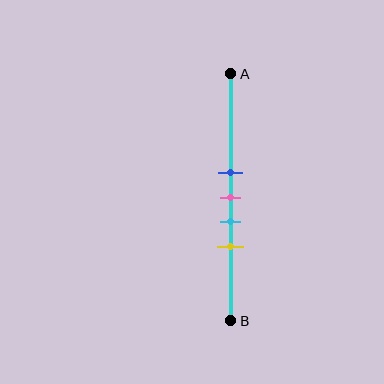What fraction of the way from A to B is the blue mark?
The blue mark is approximately 40% (0.4) of the way from A to B.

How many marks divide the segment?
There are 4 marks dividing the segment.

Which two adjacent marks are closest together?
The blue and pink marks are the closest adjacent pair.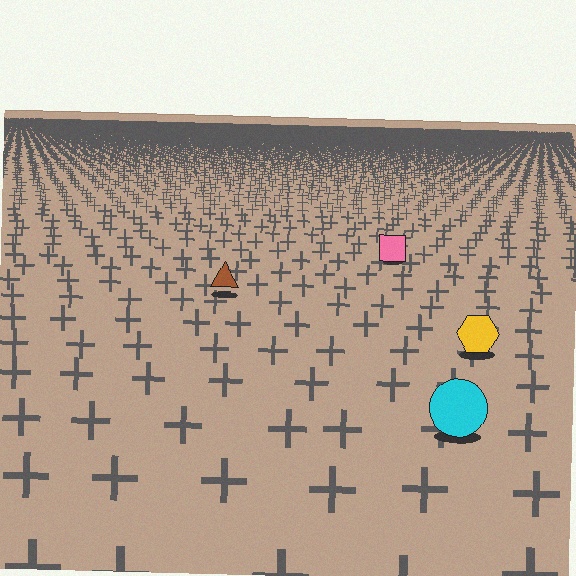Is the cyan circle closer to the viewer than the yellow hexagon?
Yes. The cyan circle is closer — you can tell from the texture gradient: the ground texture is coarser near it.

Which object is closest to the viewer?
The cyan circle is closest. The texture marks near it are larger and more spread out.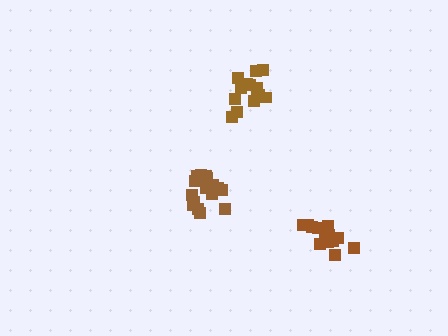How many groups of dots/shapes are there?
There are 3 groups.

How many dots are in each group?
Group 1: 17 dots, Group 2: 18 dots, Group 3: 15 dots (50 total).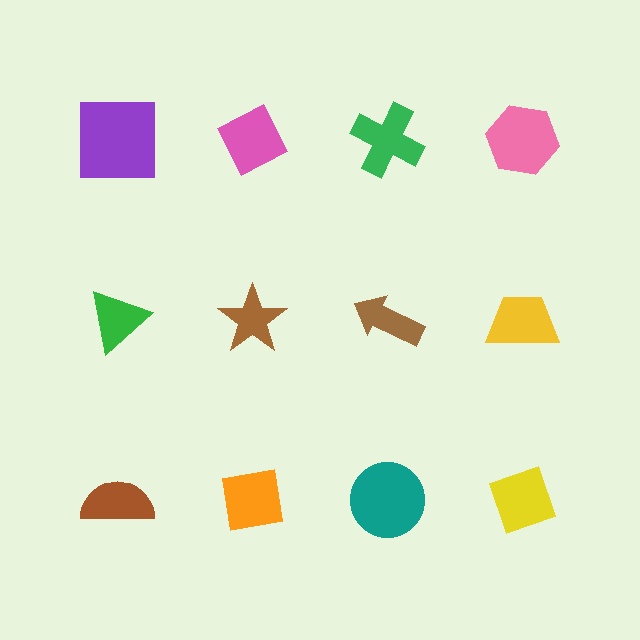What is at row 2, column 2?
A brown star.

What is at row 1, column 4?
A pink hexagon.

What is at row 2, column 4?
A yellow trapezoid.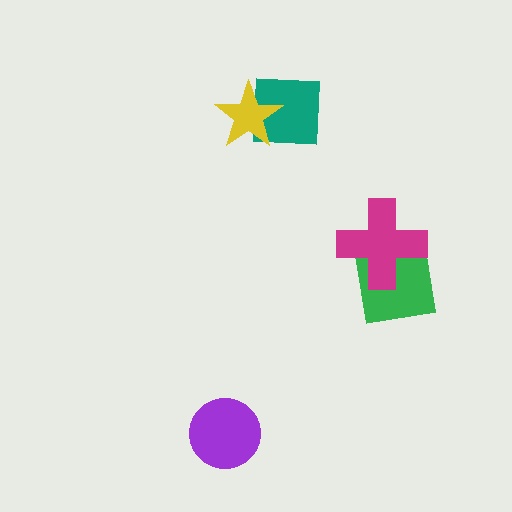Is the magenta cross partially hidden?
No, no other shape covers it.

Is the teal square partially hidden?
Yes, it is partially covered by another shape.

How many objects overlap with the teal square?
1 object overlaps with the teal square.